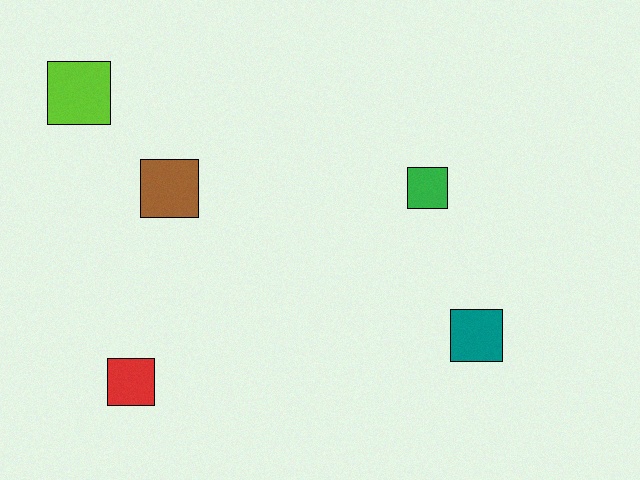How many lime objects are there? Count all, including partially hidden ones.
There is 1 lime object.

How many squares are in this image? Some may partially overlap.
There are 5 squares.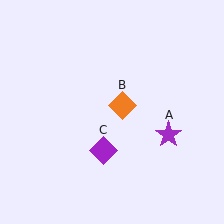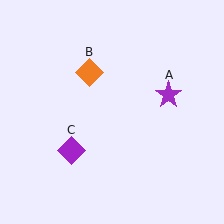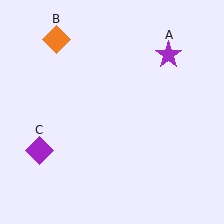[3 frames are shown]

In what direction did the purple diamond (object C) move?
The purple diamond (object C) moved left.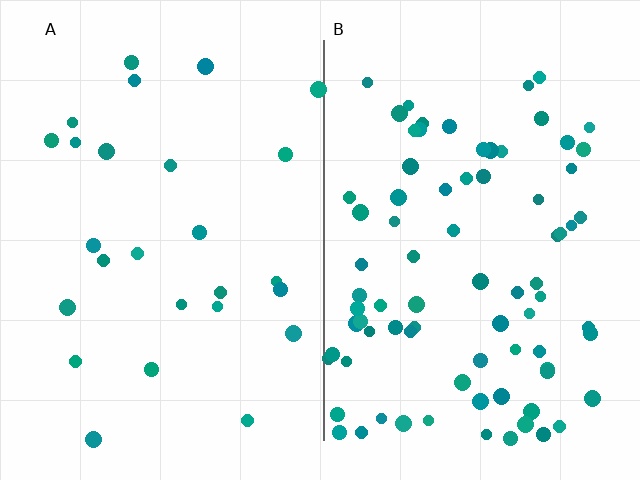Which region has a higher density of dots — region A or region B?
B (the right).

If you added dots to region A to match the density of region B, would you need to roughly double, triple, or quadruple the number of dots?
Approximately triple.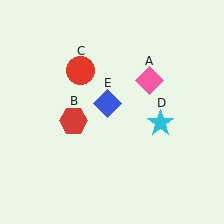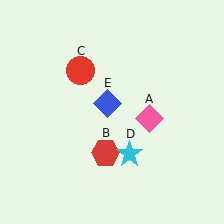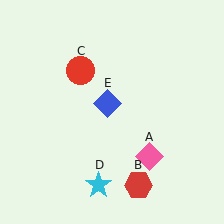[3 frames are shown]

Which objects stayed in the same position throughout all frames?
Red circle (object C) and blue diamond (object E) remained stationary.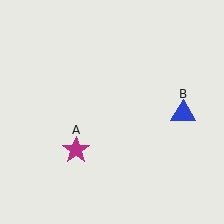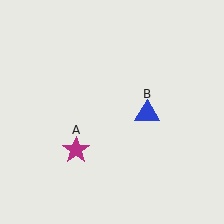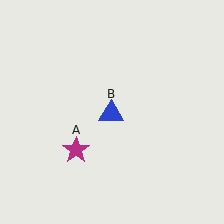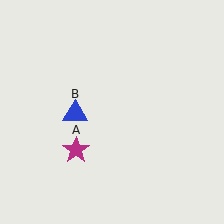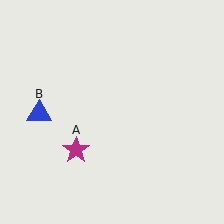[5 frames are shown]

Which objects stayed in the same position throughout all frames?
Magenta star (object A) remained stationary.